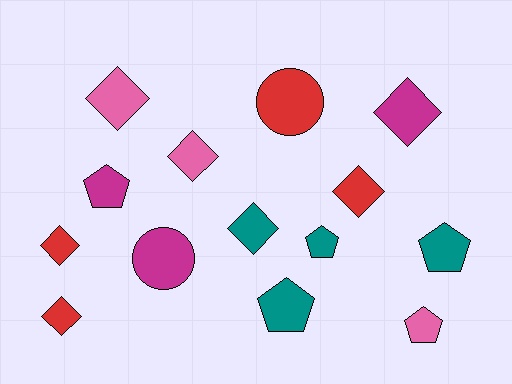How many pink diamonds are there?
There are 2 pink diamonds.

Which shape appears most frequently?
Diamond, with 7 objects.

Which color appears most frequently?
Red, with 4 objects.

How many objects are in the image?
There are 14 objects.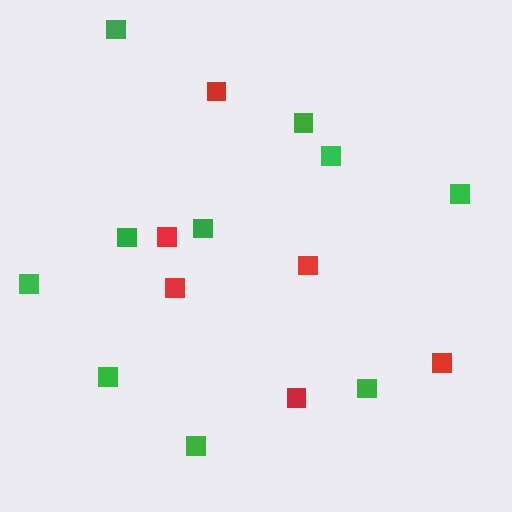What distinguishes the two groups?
There are 2 groups: one group of green squares (10) and one group of red squares (6).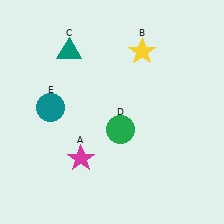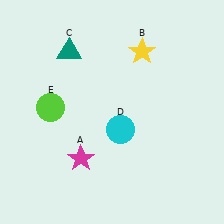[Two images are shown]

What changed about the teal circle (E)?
In Image 1, E is teal. In Image 2, it changed to lime.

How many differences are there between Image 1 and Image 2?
There are 2 differences between the two images.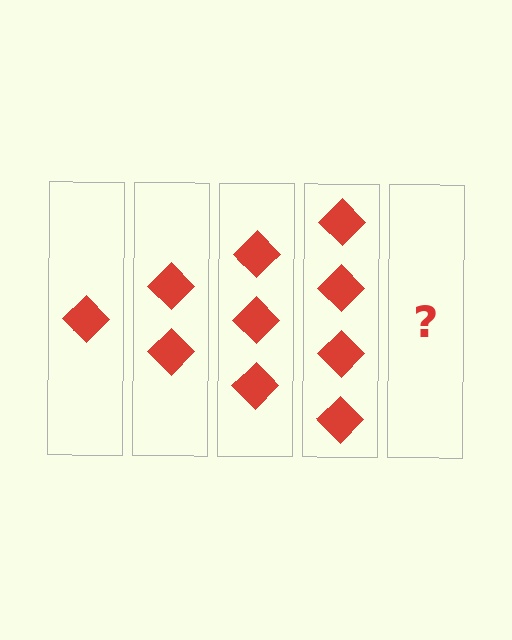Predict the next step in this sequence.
The next step is 5 diamonds.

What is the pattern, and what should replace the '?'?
The pattern is that each step adds one more diamond. The '?' should be 5 diamonds.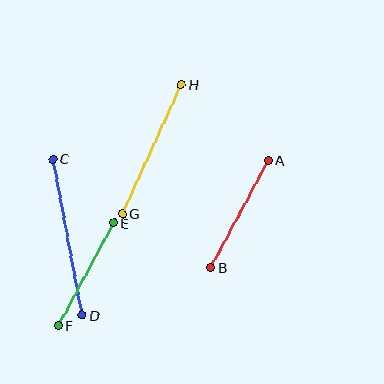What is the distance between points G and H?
The distance is approximately 142 pixels.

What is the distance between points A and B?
The distance is approximately 121 pixels.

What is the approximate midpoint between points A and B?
The midpoint is at approximately (239, 214) pixels.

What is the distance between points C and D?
The distance is approximately 159 pixels.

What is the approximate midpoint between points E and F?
The midpoint is at approximately (86, 274) pixels.